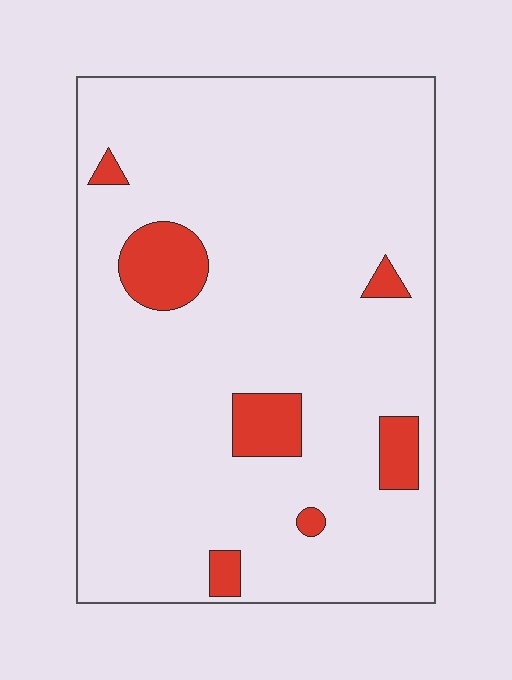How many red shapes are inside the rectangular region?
7.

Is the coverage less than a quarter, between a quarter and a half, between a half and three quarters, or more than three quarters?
Less than a quarter.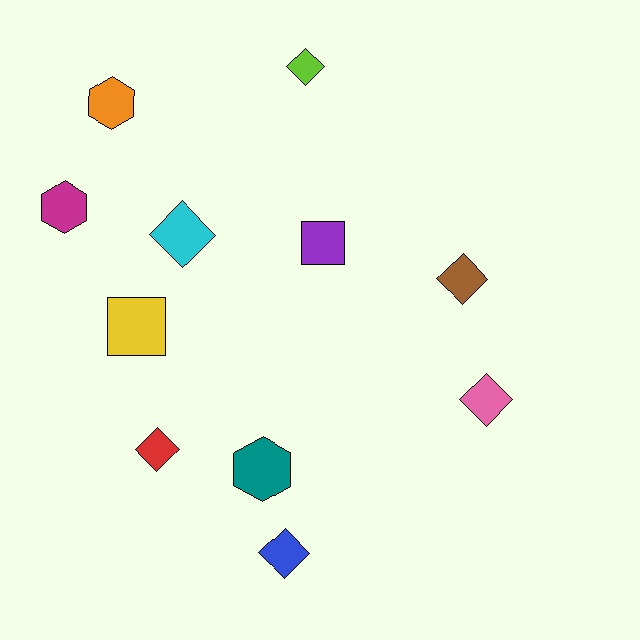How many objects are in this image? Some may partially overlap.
There are 11 objects.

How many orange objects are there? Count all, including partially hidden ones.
There is 1 orange object.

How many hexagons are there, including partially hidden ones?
There are 3 hexagons.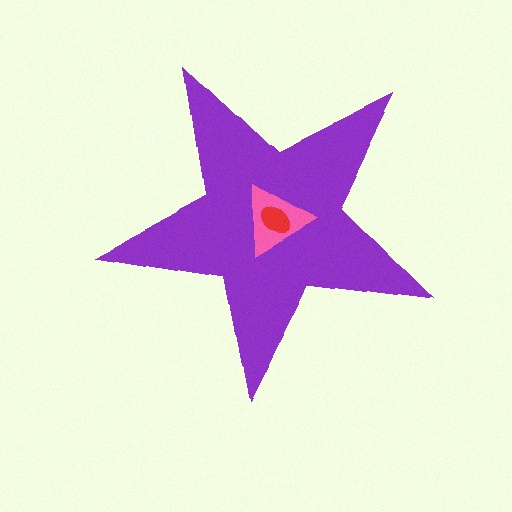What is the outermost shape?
The purple star.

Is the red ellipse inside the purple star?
Yes.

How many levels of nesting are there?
3.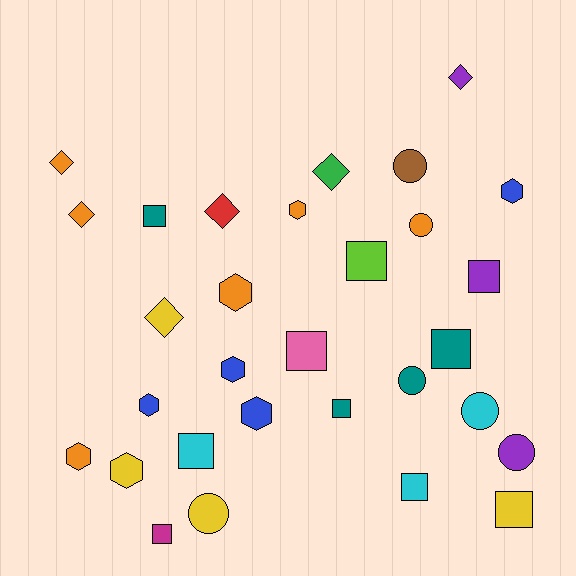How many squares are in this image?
There are 10 squares.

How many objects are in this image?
There are 30 objects.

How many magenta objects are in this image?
There is 1 magenta object.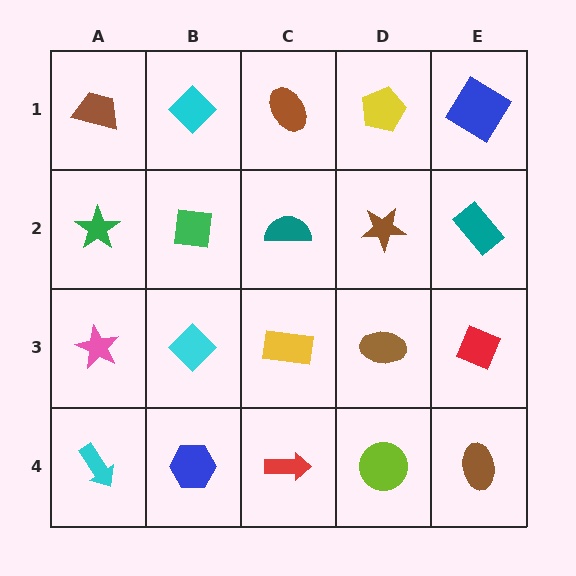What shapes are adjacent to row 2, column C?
A brown ellipse (row 1, column C), a yellow rectangle (row 3, column C), a green square (row 2, column B), a brown star (row 2, column D).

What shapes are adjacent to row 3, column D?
A brown star (row 2, column D), a lime circle (row 4, column D), a yellow rectangle (row 3, column C), a red diamond (row 3, column E).